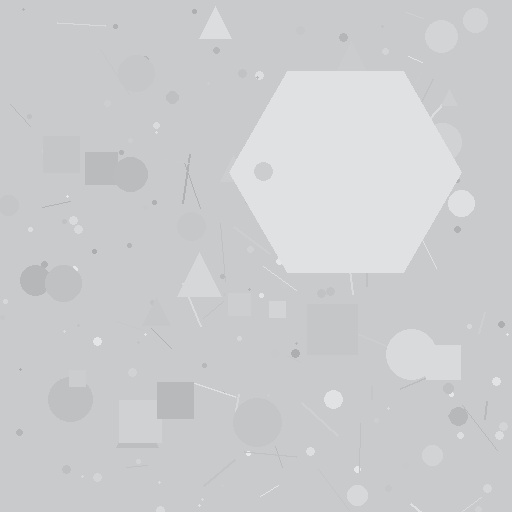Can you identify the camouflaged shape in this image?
The camouflaged shape is a hexagon.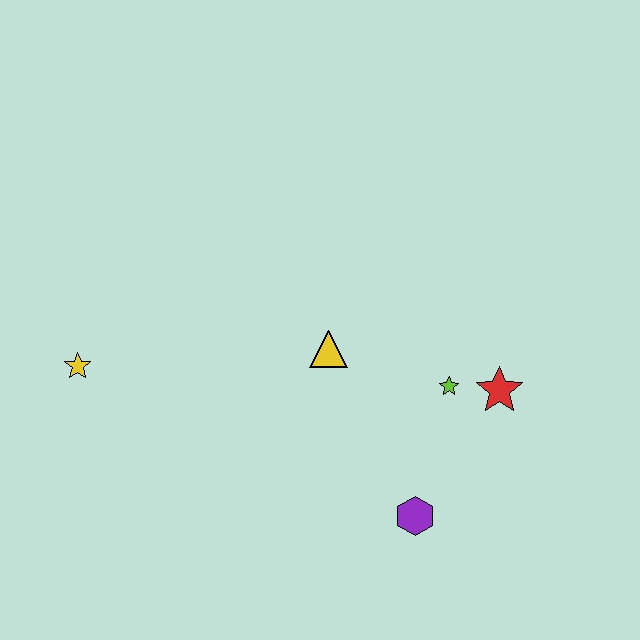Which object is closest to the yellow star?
The yellow triangle is closest to the yellow star.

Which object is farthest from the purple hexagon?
The yellow star is farthest from the purple hexagon.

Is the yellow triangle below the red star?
No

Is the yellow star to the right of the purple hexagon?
No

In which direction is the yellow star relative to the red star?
The yellow star is to the left of the red star.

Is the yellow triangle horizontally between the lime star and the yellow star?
Yes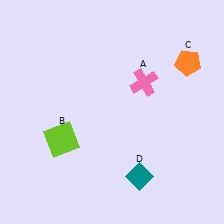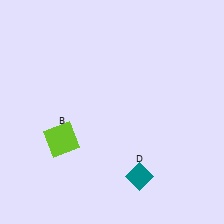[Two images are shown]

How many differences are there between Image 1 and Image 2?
There are 2 differences between the two images.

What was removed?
The orange pentagon (C), the pink cross (A) were removed in Image 2.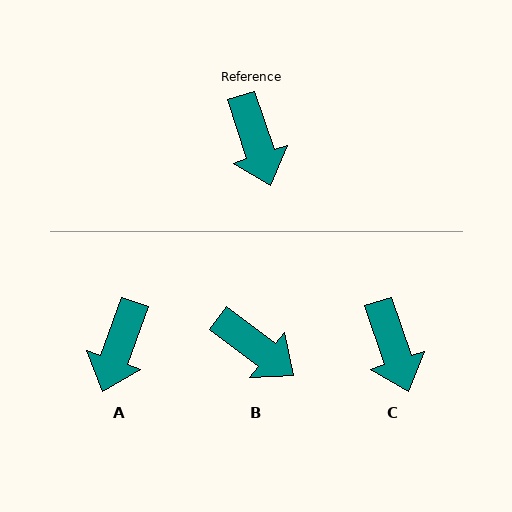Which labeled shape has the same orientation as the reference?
C.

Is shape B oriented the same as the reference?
No, it is off by about 34 degrees.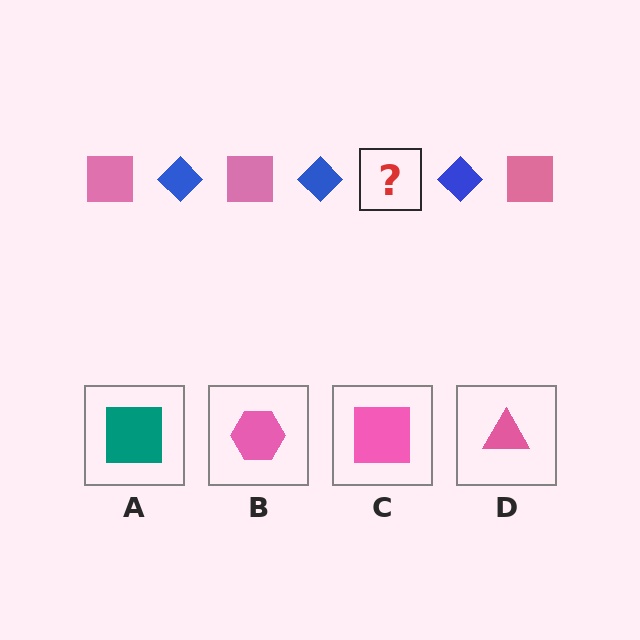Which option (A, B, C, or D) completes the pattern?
C.